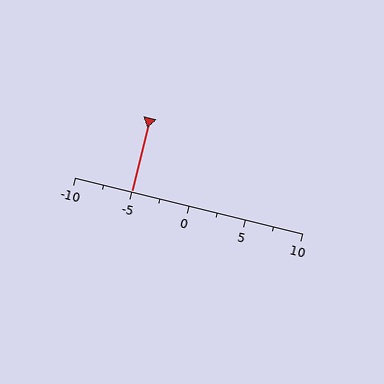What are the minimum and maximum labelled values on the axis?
The axis runs from -10 to 10.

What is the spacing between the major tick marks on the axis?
The major ticks are spaced 5 apart.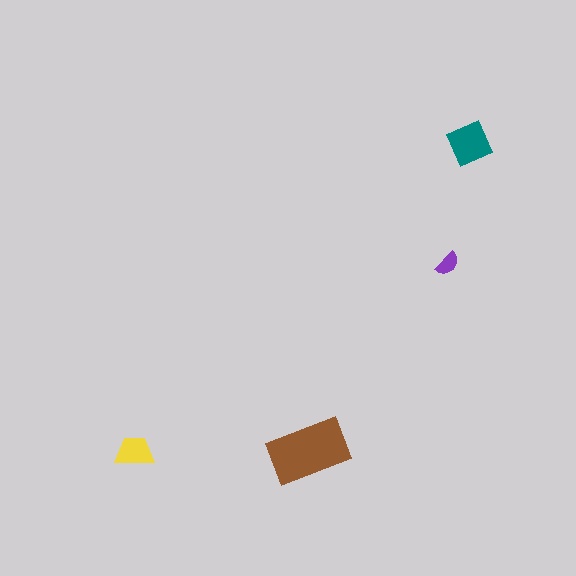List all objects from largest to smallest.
The brown rectangle, the teal diamond, the yellow trapezoid, the purple semicircle.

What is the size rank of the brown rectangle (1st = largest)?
1st.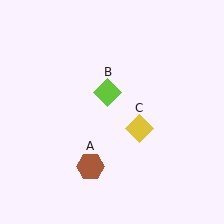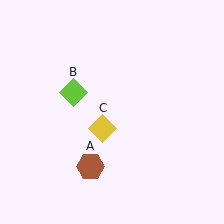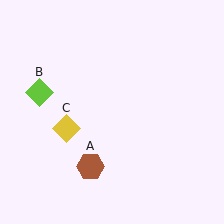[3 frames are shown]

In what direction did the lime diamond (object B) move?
The lime diamond (object B) moved left.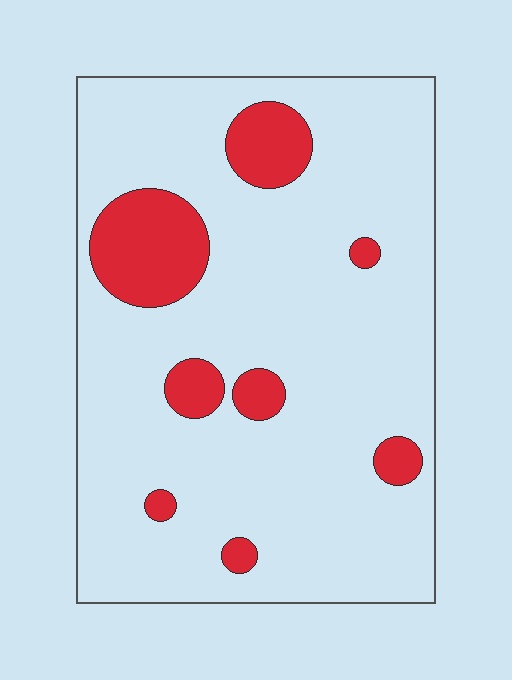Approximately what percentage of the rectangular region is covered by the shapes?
Approximately 15%.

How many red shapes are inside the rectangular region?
8.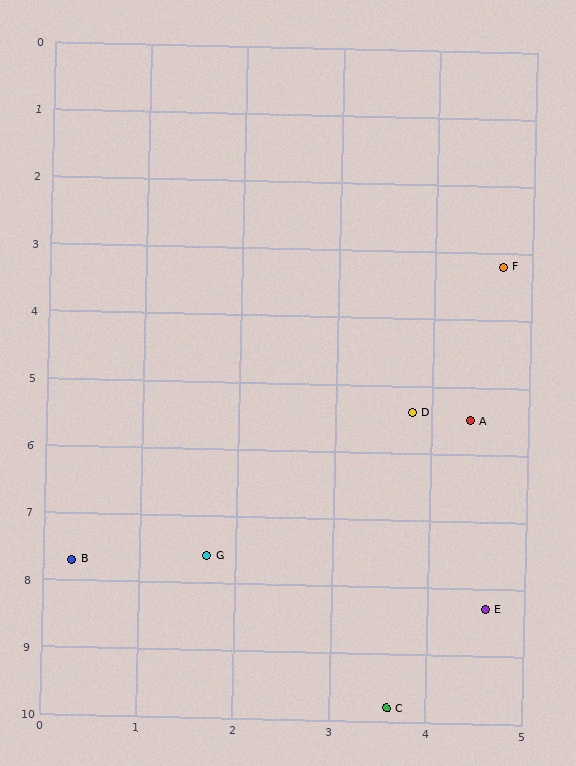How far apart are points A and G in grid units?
Points A and G are about 3.4 grid units apart.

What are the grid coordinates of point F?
Point F is at approximately (4.7, 3.2).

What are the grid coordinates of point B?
Point B is at approximately (0.3, 7.7).